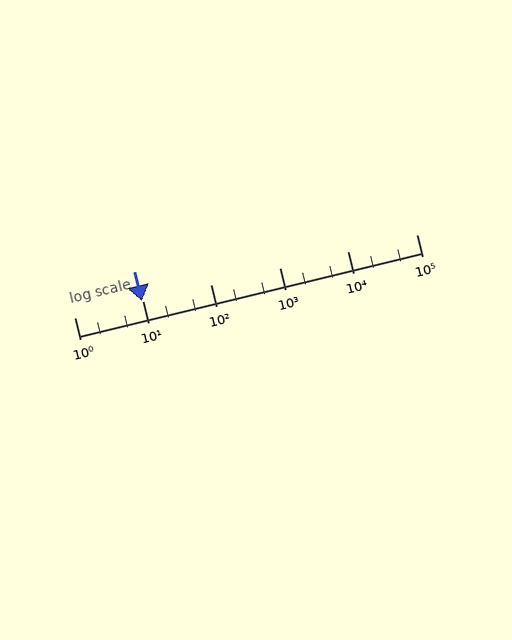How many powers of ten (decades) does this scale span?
The scale spans 5 decades, from 1 to 100000.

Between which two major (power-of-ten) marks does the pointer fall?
The pointer is between 1 and 10.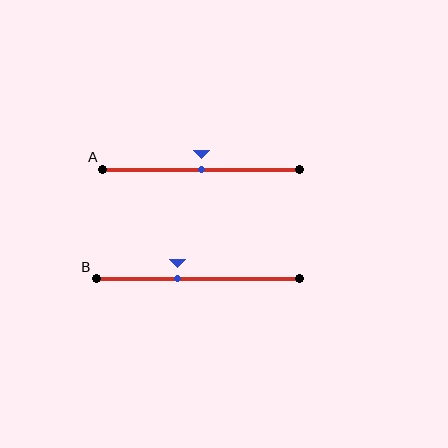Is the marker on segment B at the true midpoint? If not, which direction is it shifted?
No, the marker on segment B is shifted to the left by about 10% of the segment length.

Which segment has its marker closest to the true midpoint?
Segment A has its marker closest to the true midpoint.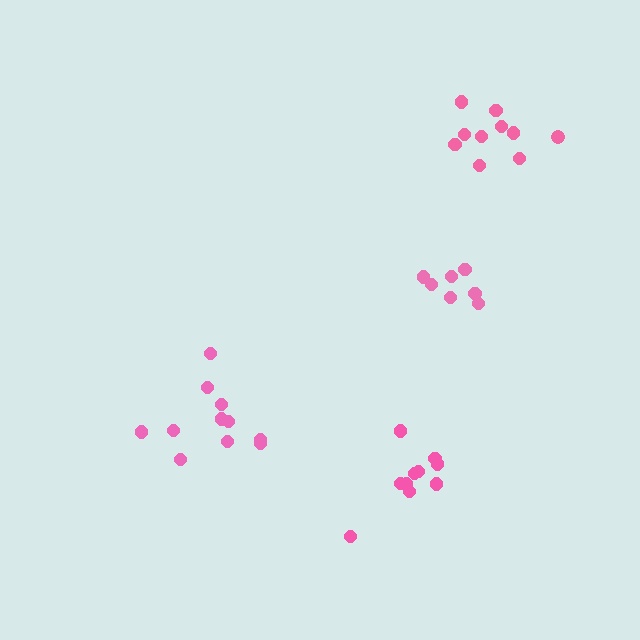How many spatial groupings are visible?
There are 4 spatial groupings.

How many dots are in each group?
Group 1: 10 dots, Group 2: 11 dots, Group 3: 7 dots, Group 4: 10 dots (38 total).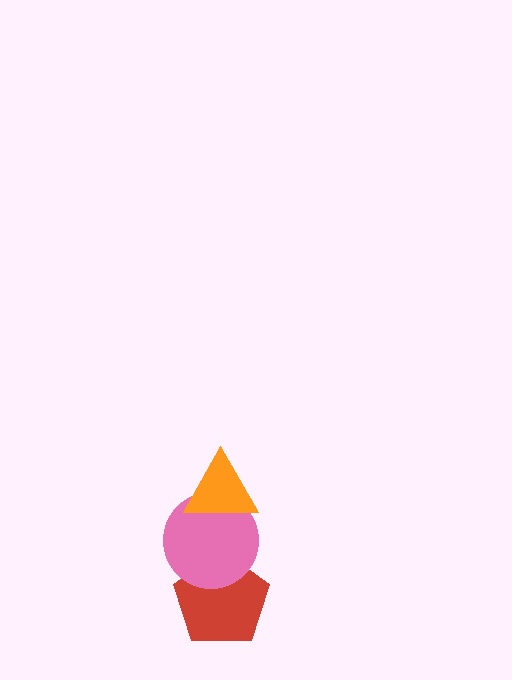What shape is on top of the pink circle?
The orange triangle is on top of the pink circle.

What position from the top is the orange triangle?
The orange triangle is 1st from the top.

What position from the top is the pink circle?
The pink circle is 2nd from the top.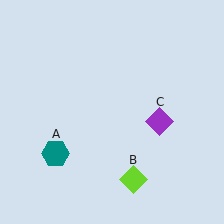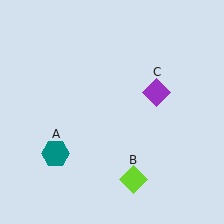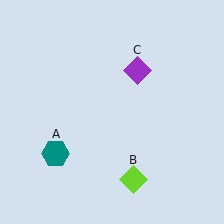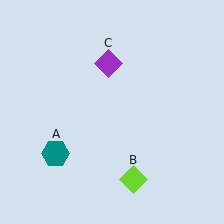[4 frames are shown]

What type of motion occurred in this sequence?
The purple diamond (object C) rotated counterclockwise around the center of the scene.